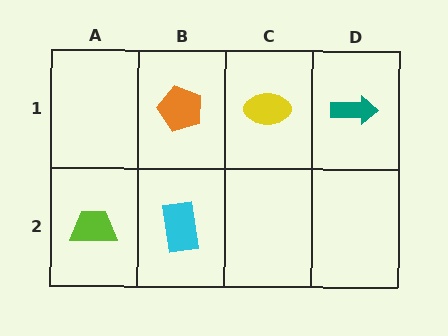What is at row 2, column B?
A cyan rectangle.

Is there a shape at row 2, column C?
No, that cell is empty.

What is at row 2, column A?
A lime trapezoid.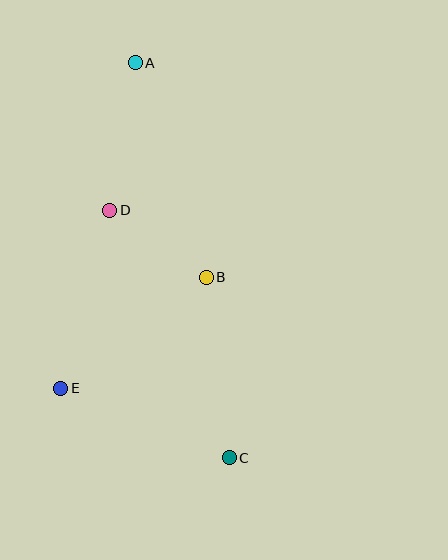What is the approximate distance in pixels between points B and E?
The distance between B and E is approximately 183 pixels.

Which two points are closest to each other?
Points B and D are closest to each other.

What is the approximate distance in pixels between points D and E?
The distance between D and E is approximately 185 pixels.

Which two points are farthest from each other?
Points A and C are farthest from each other.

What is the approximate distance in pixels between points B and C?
The distance between B and C is approximately 182 pixels.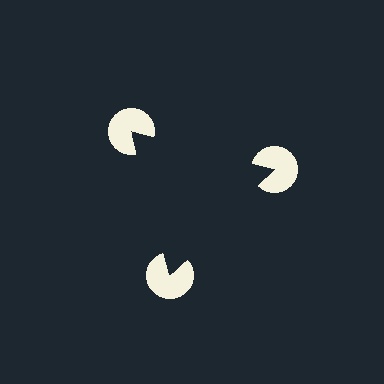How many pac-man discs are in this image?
There are 3 — one at each vertex of the illusory triangle.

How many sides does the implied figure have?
3 sides.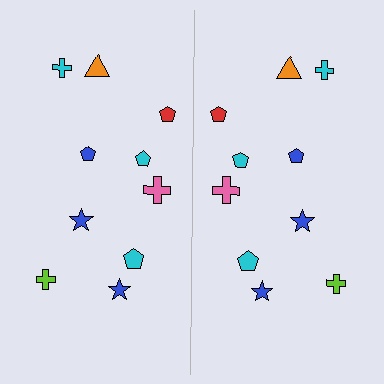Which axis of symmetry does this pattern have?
The pattern has a vertical axis of symmetry running through the center of the image.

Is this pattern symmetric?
Yes, this pattern has bilateral (reflection) symmetry.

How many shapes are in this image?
There are 20 shapes in this image.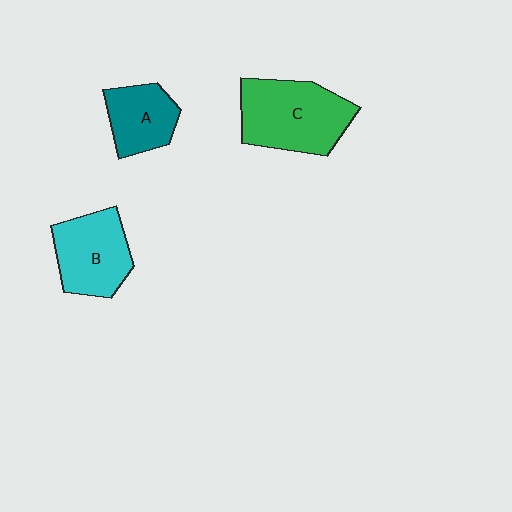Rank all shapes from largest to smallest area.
From largest to smallest: C (green), B (cyan), A (teal).